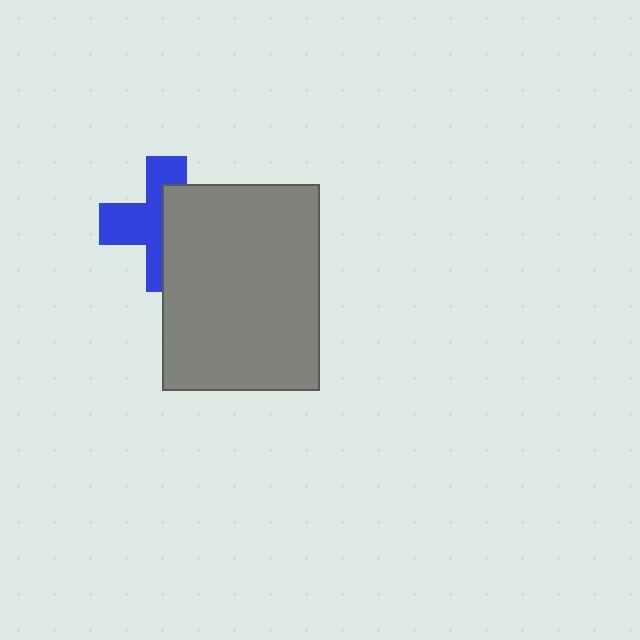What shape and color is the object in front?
The object in front is a gray rectangle.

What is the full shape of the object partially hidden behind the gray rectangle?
The partially hidden object is a blue cross.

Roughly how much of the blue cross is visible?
About half of it is visible (roughly 51%).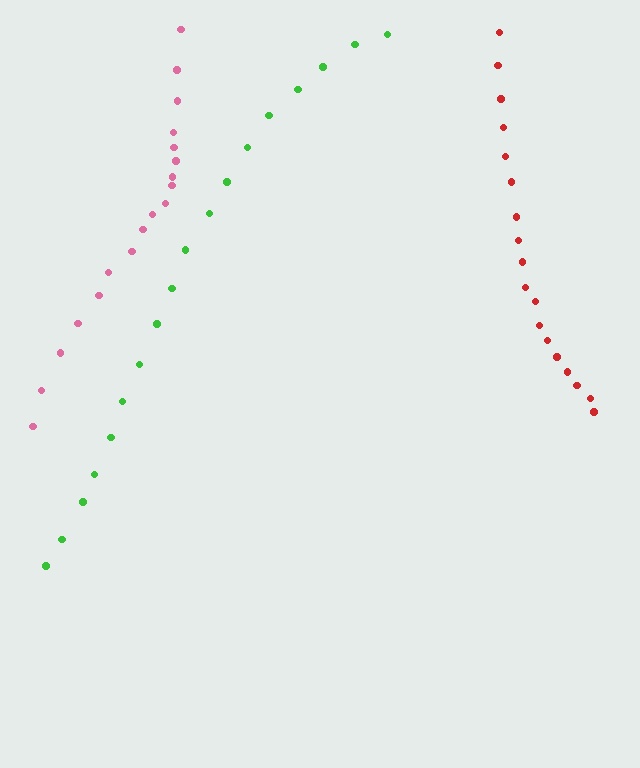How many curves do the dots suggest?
There are 3 distinct paths.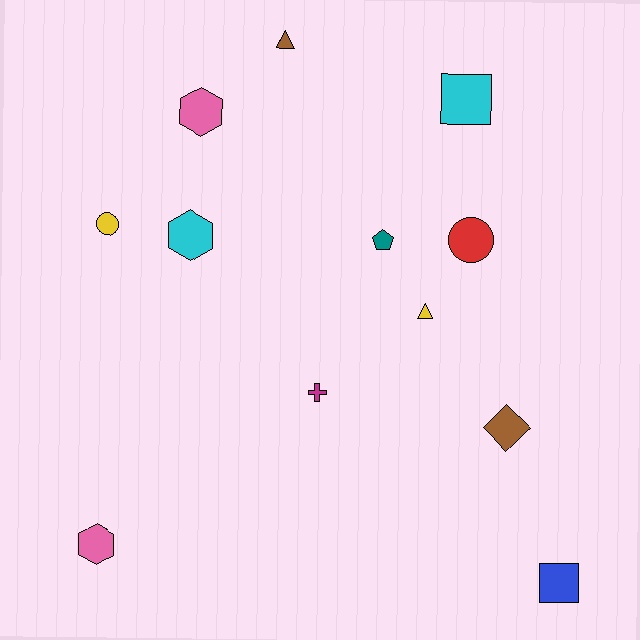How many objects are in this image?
There are 12 objects.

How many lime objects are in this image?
There are no lime objects.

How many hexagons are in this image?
There are 3 hexagons.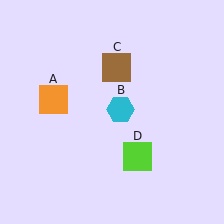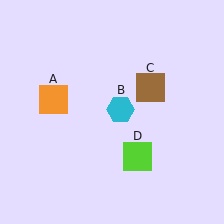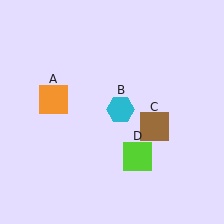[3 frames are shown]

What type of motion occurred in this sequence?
The brown square (object C) rotated clockwise around the center of the scene.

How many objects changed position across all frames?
1 object changed position: brown square (object C).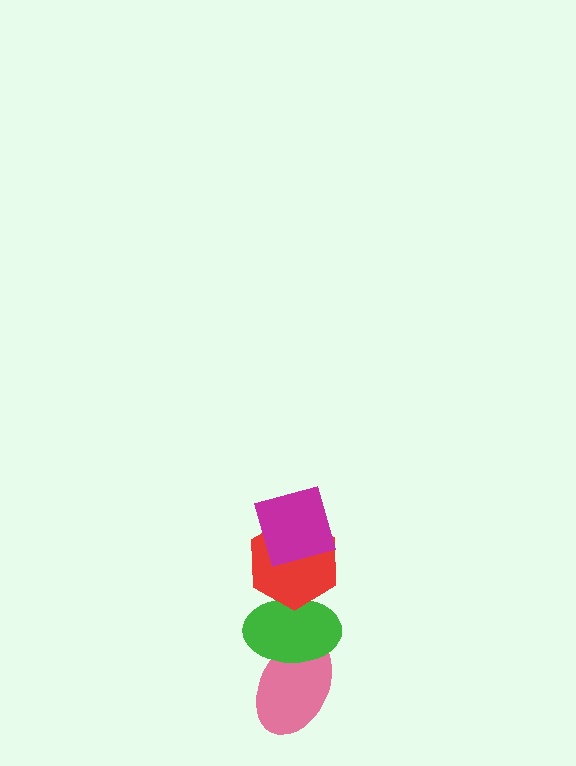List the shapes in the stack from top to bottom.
From top to bottom: the magenta diamond, the red hexagon, the green ellipse, the pink ellipse.